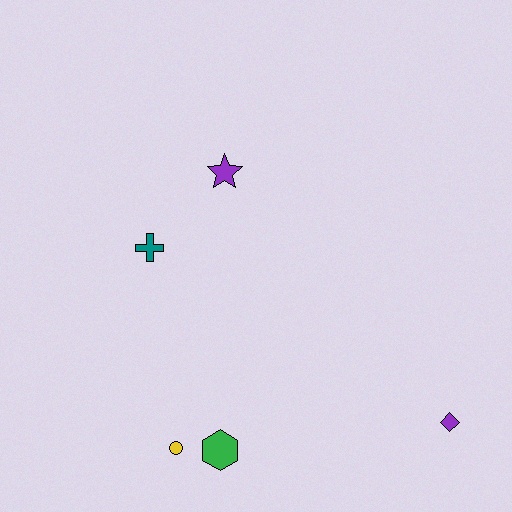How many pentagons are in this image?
There are no pentagons.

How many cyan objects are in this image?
There are no cyan objects.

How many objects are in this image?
There are 5 objects.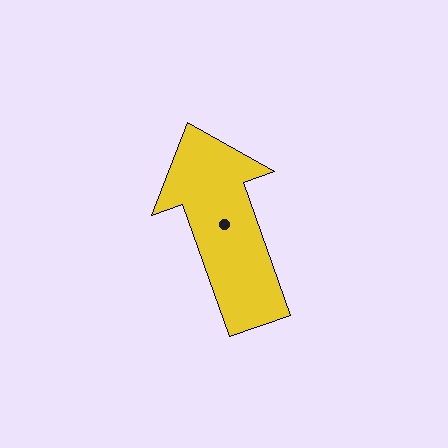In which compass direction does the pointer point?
North.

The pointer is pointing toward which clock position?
Roughly 11 o'clock.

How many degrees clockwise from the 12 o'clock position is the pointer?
Approximately 340 degrees.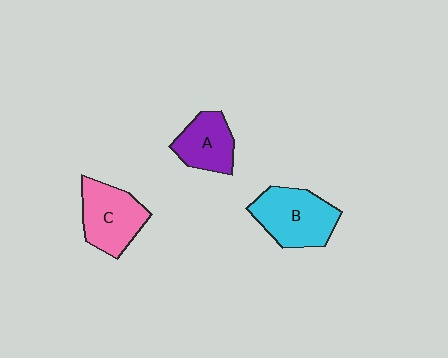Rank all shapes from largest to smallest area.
From largest to smallest: B (cyan), C (pink), A (purple).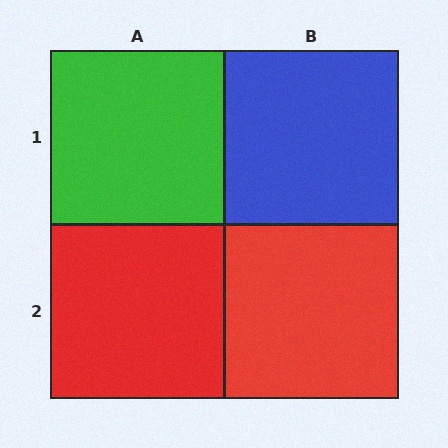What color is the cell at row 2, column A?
Red.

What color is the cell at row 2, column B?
Red.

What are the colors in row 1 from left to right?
Green, blue.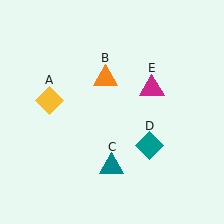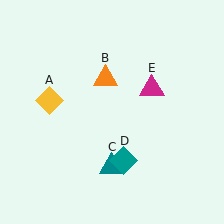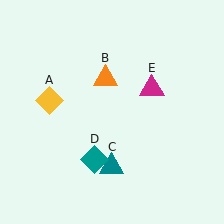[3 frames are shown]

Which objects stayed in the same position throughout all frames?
Yellow diamond (object A) and orange triangle (object B) and teal triangle (object C) and magenta triangle (object E) remained stationary.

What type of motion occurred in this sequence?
The teal diamond (object D) rotated clockwise around the center of the scene.